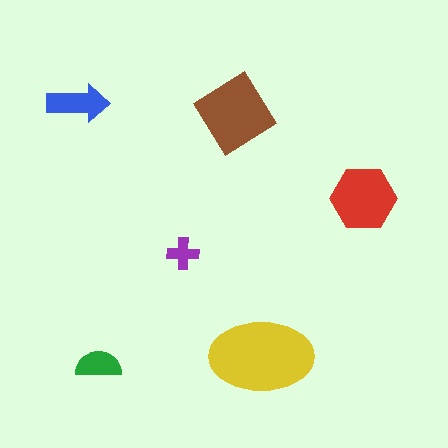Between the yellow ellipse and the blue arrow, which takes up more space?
The yellow ellipse.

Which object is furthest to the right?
The red hexagon is rightmost.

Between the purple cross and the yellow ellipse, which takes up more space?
The yellow ellipse.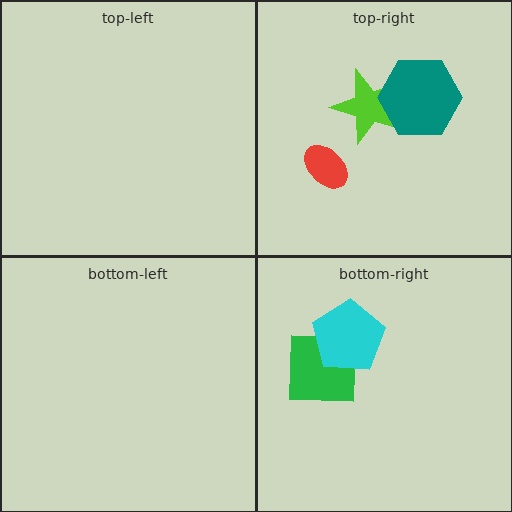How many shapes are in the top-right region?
3.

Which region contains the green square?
The bottom-right region.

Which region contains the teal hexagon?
The top-right region.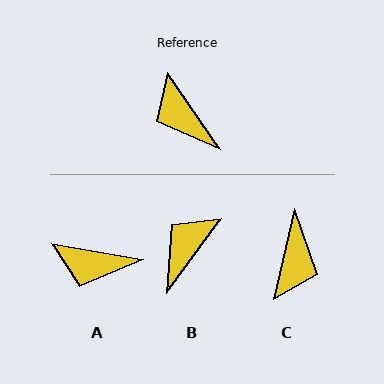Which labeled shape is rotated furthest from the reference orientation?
C, about 133 degrees away.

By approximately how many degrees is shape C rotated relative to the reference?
Approximately 133 degrees counter-clockwise.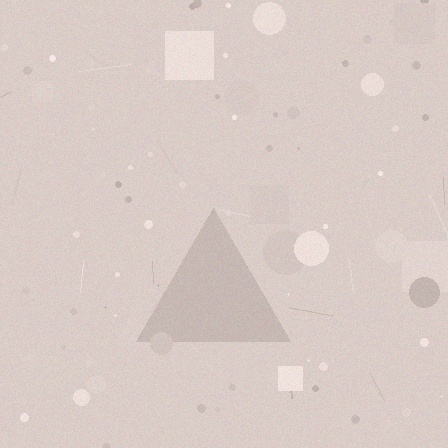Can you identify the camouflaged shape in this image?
The camouflaged shape is a triangle.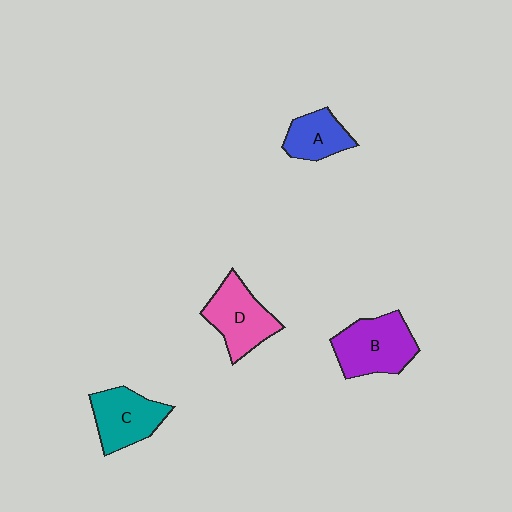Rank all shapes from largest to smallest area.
From largest to smallest: B (purple), D (pink), C (teal), A (blue).